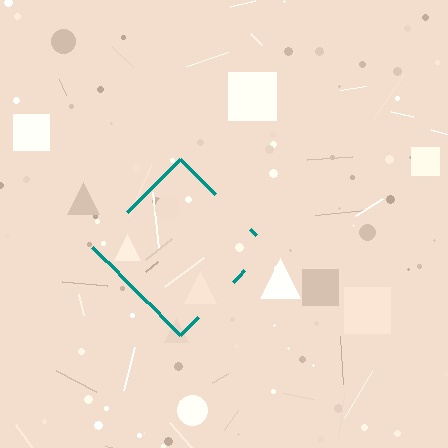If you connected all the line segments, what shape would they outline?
They would outline a diamond.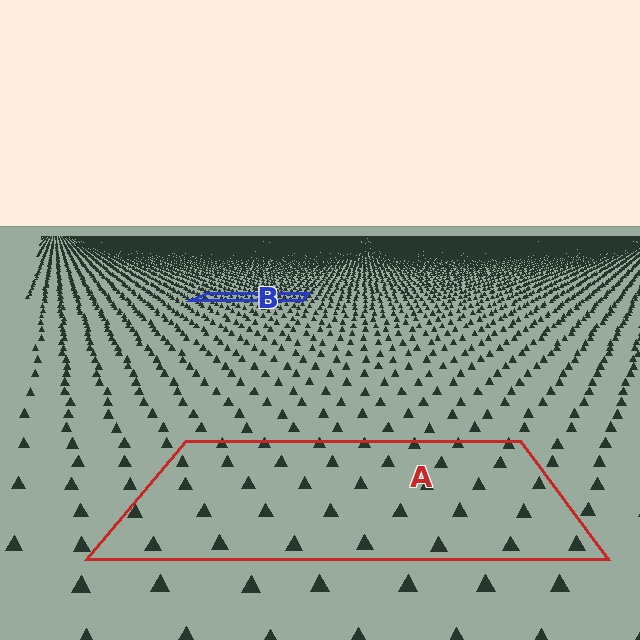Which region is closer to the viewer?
Region A is closer. The texture elements there are larger and more spread out.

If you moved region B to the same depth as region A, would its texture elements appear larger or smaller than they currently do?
They would appear larger. At a closer depth, the same texture elements are projected at a bigger on-screen size.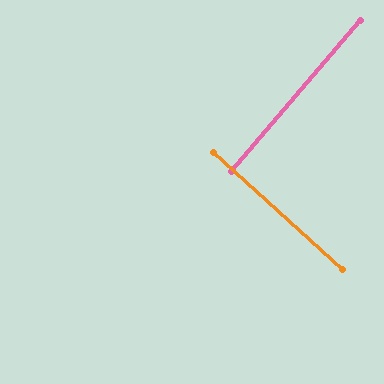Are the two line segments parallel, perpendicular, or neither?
Perpendicular — they meet at approximately 88°.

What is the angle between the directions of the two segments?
Approximately 88 degrees.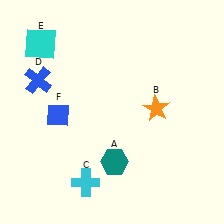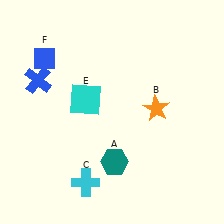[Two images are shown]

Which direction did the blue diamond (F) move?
The blue diamond (F) moved up.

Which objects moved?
The objects that moved are: the cyan square (E), the blue diamond (F).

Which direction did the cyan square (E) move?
The cyan square (E) moved down.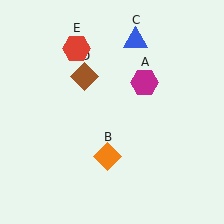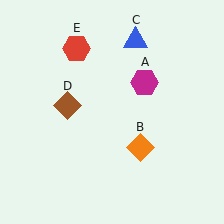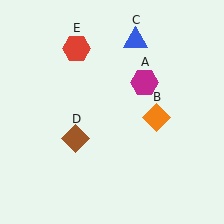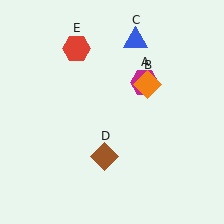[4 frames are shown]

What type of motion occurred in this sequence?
The orange diamond (object B), brown diamond (object D) rotated counterclockwise around the center of the scene.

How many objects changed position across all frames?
2 objects changed position: orange diamond (object B), brown diamond (object D).